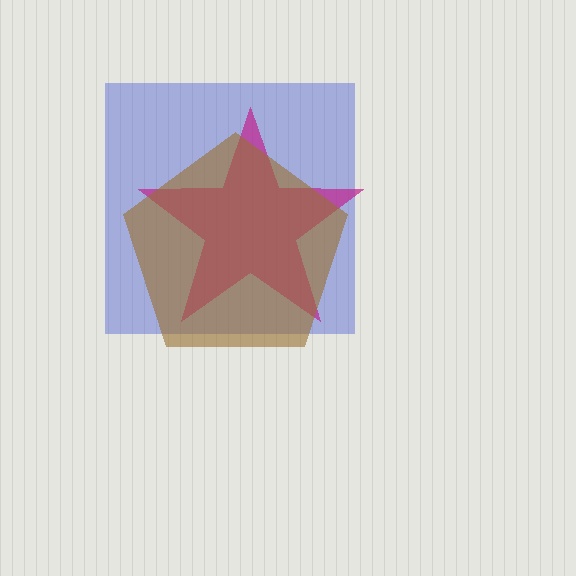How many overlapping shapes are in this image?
There are 3 overlapping shapes in the image.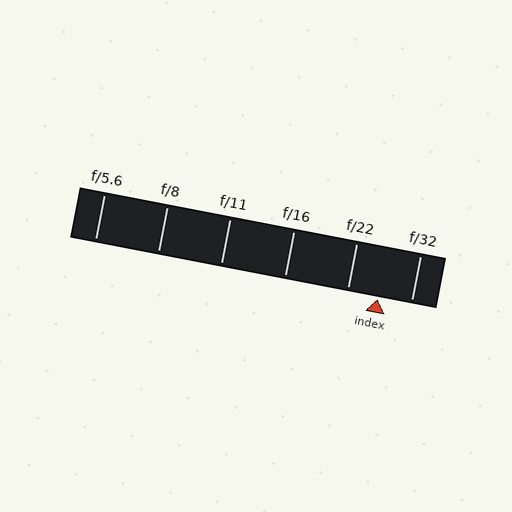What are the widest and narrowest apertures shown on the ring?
The widest aperture shown is f/5.6 and the narrowest is f/32.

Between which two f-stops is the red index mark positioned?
The index mark is between f/22 and f/32.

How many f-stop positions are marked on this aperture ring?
There are 6 f-stop positions marked.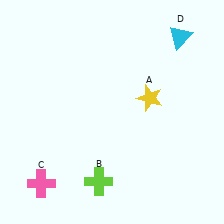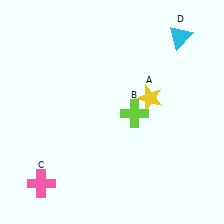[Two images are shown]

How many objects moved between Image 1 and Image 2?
1 object moved between the two images.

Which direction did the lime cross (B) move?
The lime cross (B) moved up.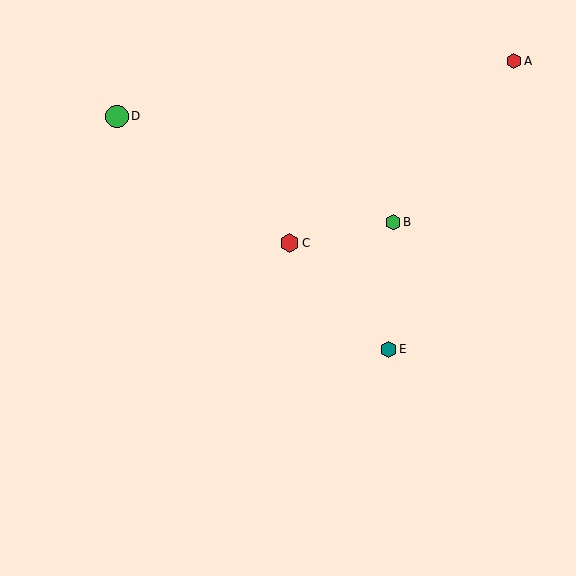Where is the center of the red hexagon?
The center of the red hexagon is at (290, 243).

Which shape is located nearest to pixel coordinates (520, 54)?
The red hexagon (labeled A) at (514, 61) is nearest to that location.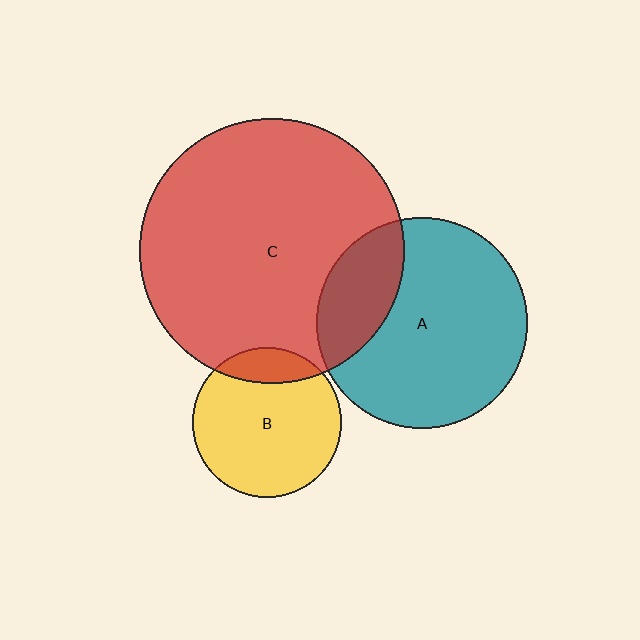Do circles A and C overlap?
Yes.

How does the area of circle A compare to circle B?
Approximately 2.0 times.